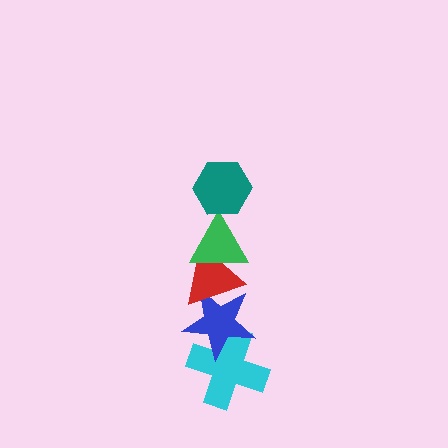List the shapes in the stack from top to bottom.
From top to bottom: the teal hexagon, the green triangle, the red triangle, the blue star, the cyan cross.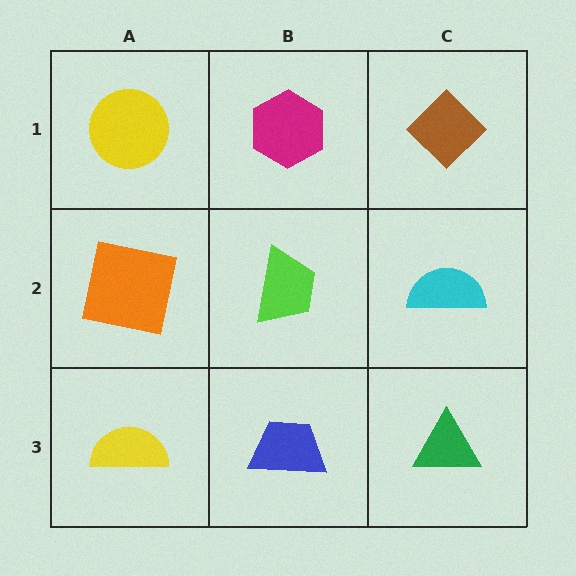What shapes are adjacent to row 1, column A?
An orange square (row 2, column A), a magenta hexagon (row 1, column B).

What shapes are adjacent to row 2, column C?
A brown diamond (row 1, column C), a green triangle (row 3, column C), a lime trapezoid (row 2, column B).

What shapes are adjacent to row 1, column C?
A cyan semicircle (row 2, column C), a magenta hexagon (row 1, column B).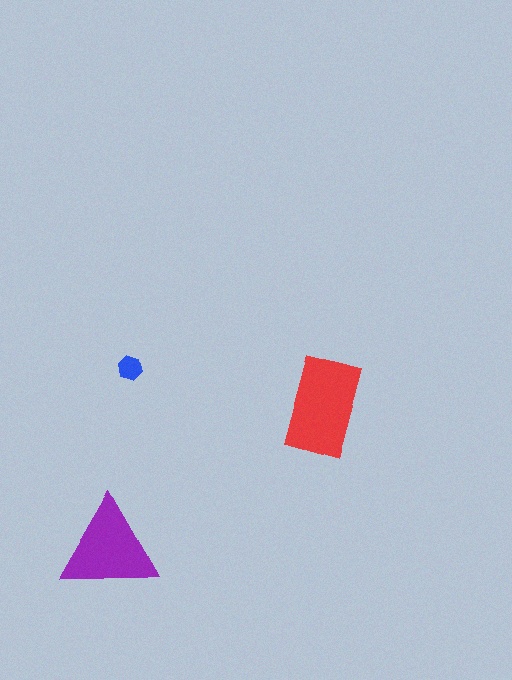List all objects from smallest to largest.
The blue hexagon, the purple triangle, the red rectangle.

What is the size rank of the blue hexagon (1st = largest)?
3rd.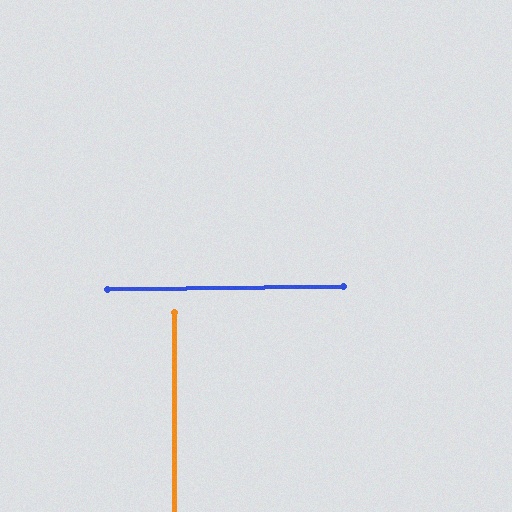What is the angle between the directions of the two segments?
Approximately 89 degrees.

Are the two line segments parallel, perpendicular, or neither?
Perpendicular — they meet at approximately 89°.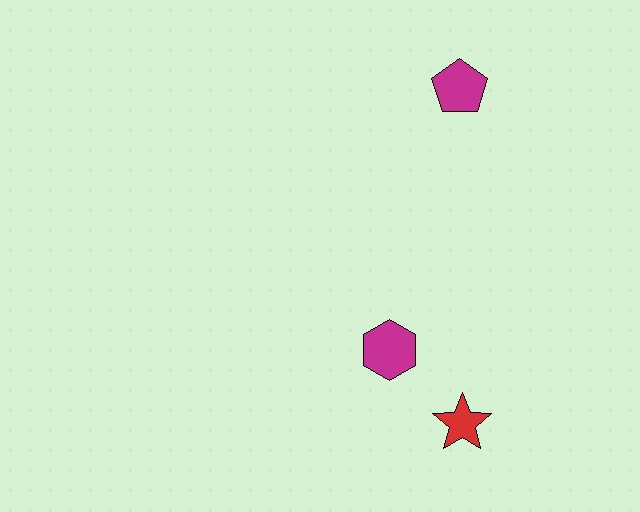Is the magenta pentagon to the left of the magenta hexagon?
No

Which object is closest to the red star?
The magenta hexagon is closest to the red star.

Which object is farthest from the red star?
The magenta pentagon is farthest from the red star.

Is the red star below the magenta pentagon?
Yes